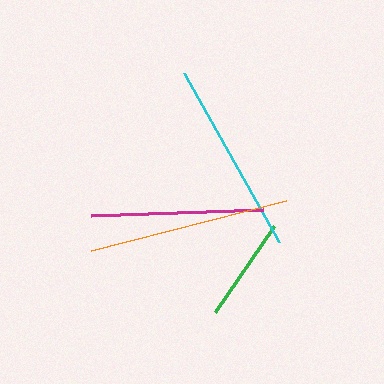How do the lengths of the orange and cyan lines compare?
The orange and cyan lines are approximately the same length.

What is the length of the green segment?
The green segment is approximately 104 pixels long.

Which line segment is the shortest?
The green line is the shortest at approximately 104 pixels.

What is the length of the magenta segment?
The magenta segment is approximately 171 pixels long.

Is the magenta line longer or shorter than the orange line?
The orange line is longer than the magenta line.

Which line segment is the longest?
The orange line is the longest at approximately 201 pixels.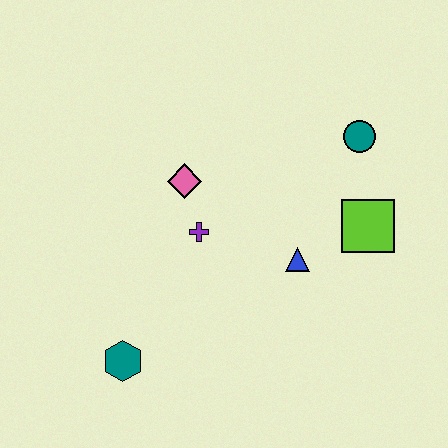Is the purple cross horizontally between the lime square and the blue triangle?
No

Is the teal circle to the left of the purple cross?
No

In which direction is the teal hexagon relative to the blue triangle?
The teal hexagon is to the left of the blue triangle.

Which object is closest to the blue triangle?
The lime square is closest to the blue triangle.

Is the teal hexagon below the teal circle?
Yes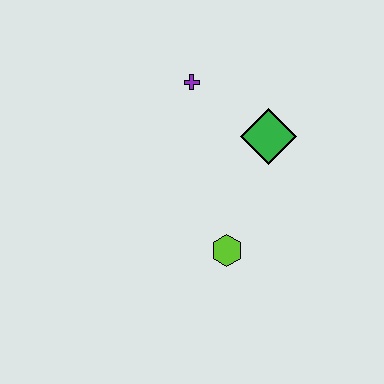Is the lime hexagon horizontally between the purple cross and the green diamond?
Yes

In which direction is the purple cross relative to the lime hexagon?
The purple cross is above the lime hexagon.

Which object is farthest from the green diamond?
The lime hexagon is farthest from the green diamond.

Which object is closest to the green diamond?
The purple cross is closest to the green diamond.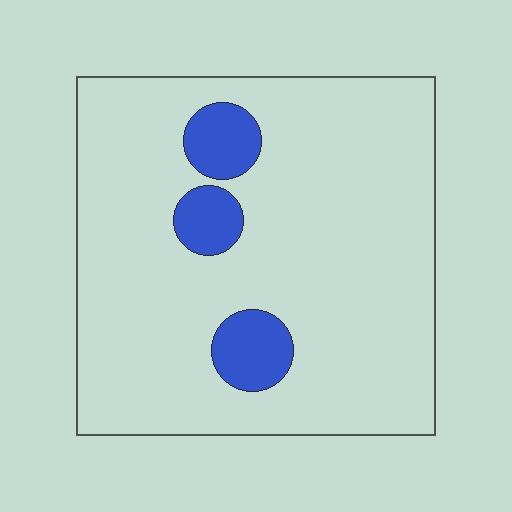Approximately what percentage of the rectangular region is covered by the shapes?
Approximately 10%.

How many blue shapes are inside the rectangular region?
3.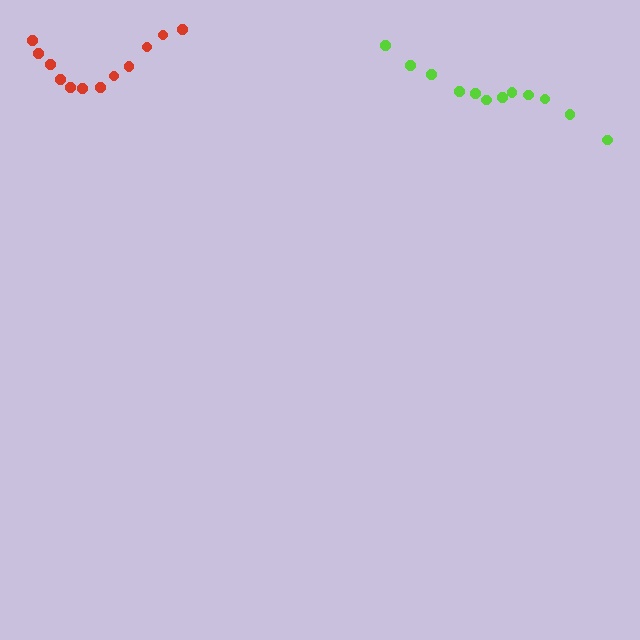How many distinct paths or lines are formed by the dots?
There are 2 distinct paths.